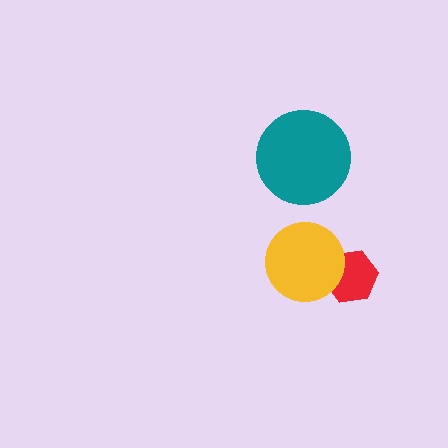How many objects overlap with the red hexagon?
1 object overlaps with the red hexagon.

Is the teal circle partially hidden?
No, no other shape covers it.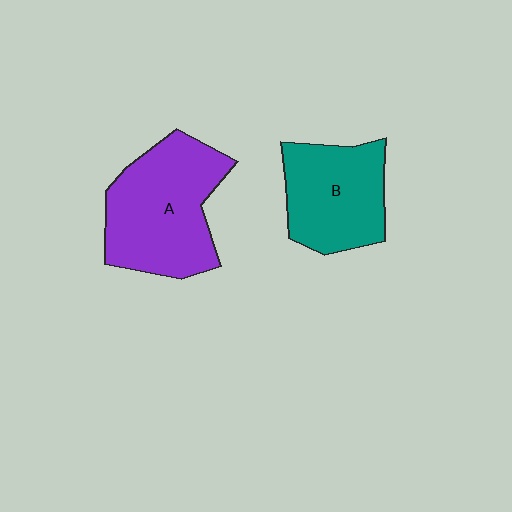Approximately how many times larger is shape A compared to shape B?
Approximately 1.3 times.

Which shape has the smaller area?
Shape B (teal).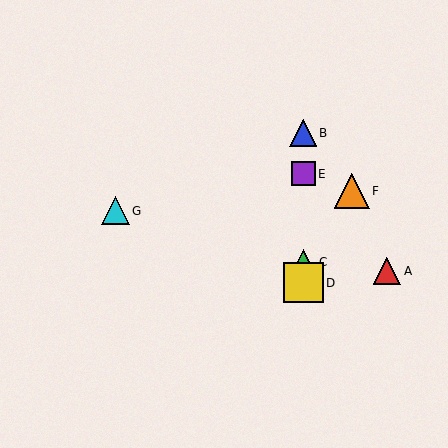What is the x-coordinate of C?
Object C is at x≈303.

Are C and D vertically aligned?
Yes, both are at x≈303.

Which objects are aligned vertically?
Objects B, C, D, E are aligned vertically.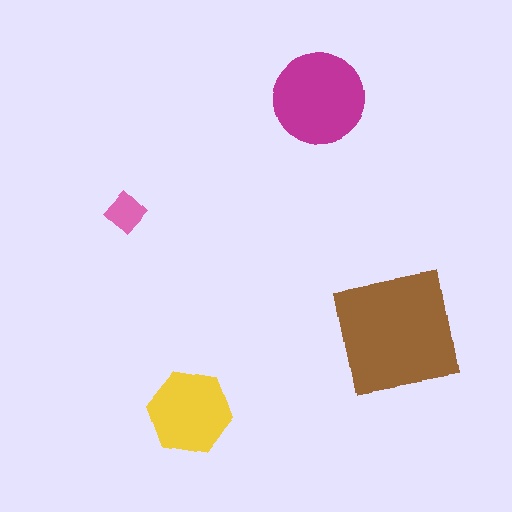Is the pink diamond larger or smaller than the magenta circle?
Smaller.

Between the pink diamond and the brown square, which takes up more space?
The brown square.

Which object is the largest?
The brown square.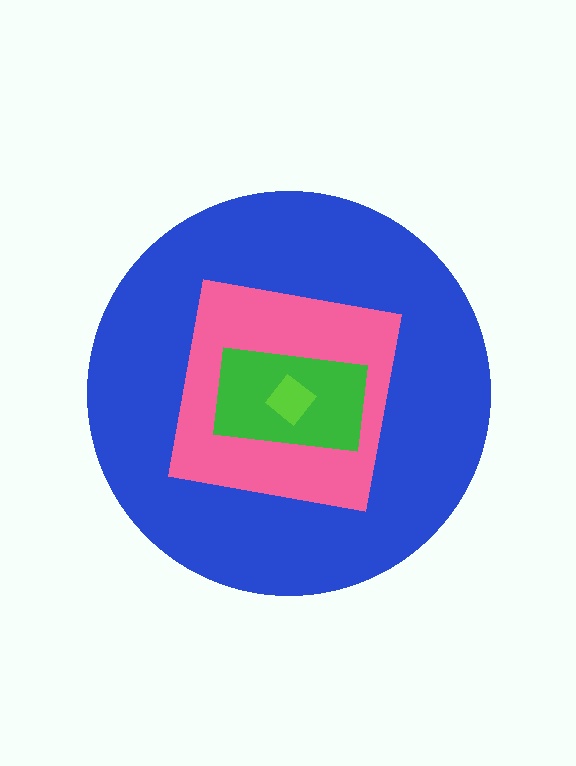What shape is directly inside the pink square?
The green rectangle.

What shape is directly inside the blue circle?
The pink square.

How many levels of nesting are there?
4.